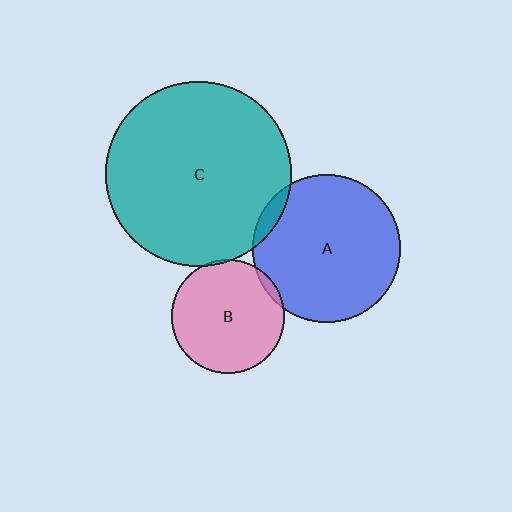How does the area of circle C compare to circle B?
Approximately 2.7 times.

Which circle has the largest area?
Circle C (teal).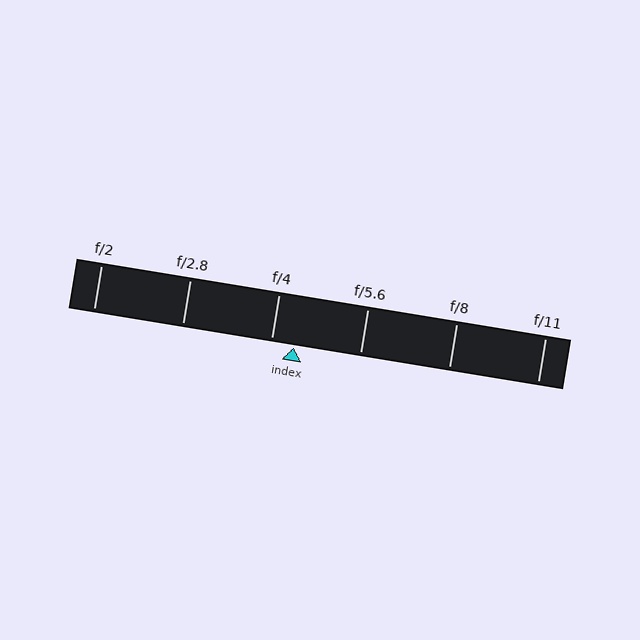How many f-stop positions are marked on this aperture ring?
There are 6 f-stop positions marked.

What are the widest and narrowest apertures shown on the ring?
The widest aperture shown is f/2 and the narrowest is f/11.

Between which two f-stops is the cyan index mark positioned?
The index mark is between f/4 and f/5.6.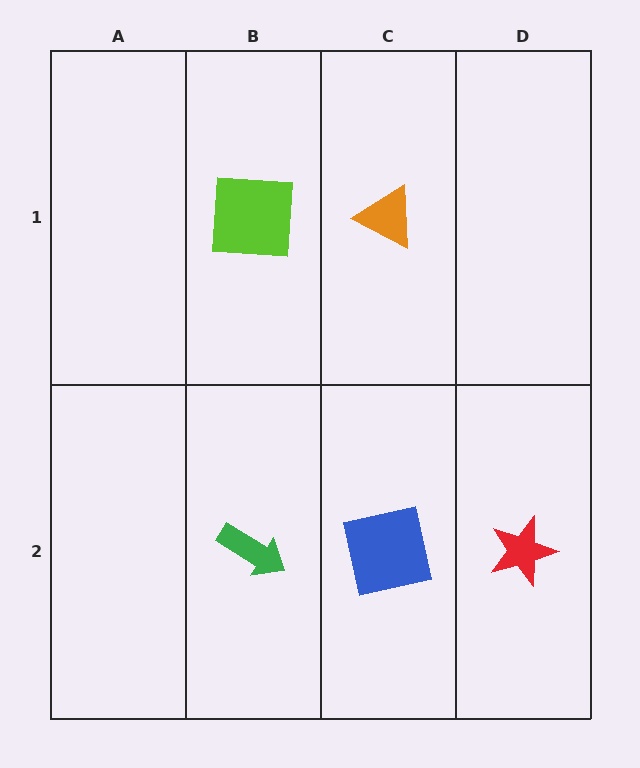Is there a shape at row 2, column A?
No, that cell is empty.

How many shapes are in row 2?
3 shapes.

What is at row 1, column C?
An orange triangle.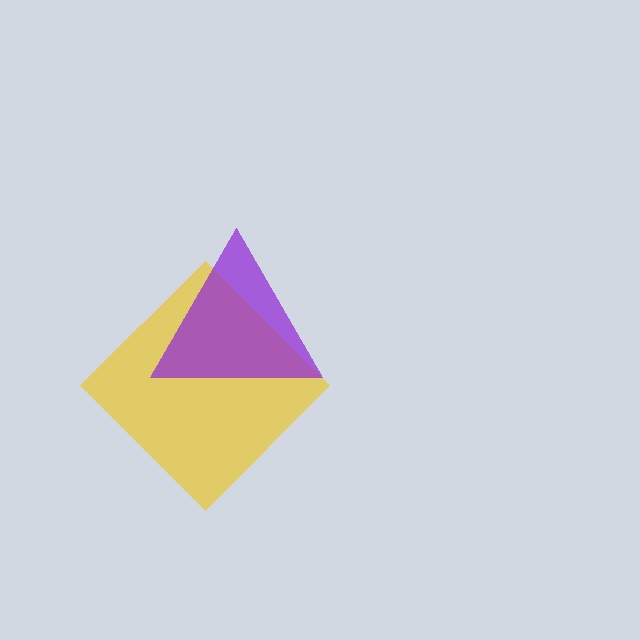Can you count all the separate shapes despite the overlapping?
Yes, there are 2 separate shapes.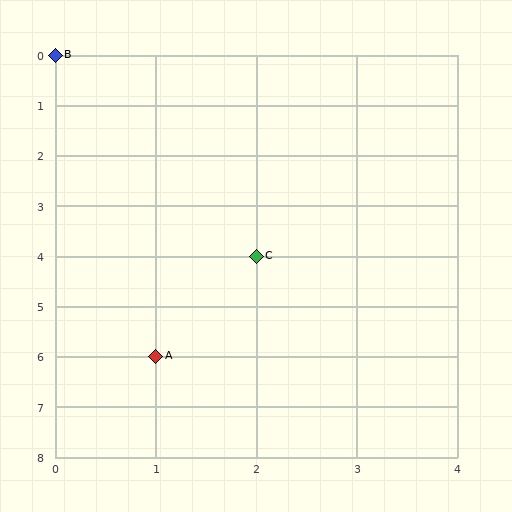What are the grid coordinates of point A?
Point A is at grid coordinates (1, 6).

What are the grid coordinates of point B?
Point B is at grid coordinates (0, 0).